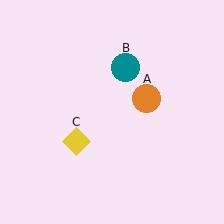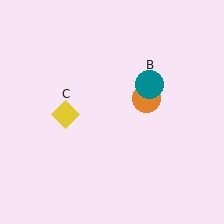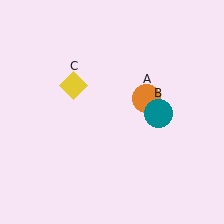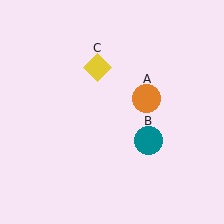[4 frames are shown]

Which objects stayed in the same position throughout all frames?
Orange circle (object A) remained stationary.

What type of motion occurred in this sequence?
The teal circle (object B), yellow diamond (object C) rotated clockwise around the center of the scene.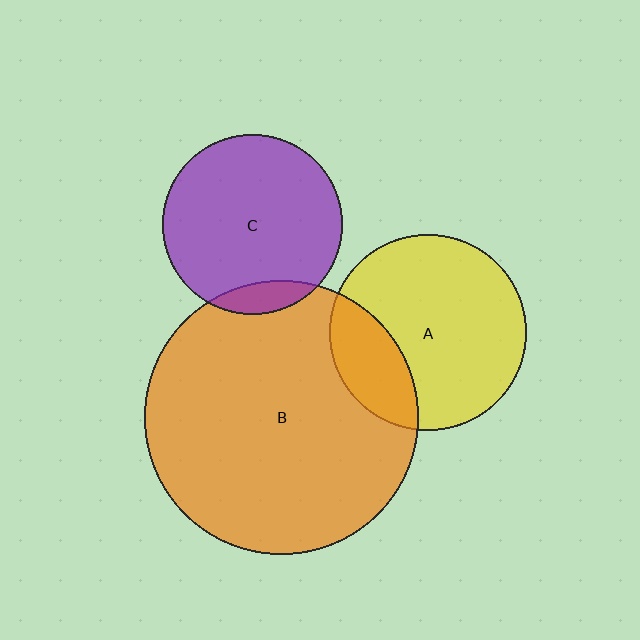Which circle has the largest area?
Circle B (orange).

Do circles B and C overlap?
Yes.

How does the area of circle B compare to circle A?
Approximately 1.9 times.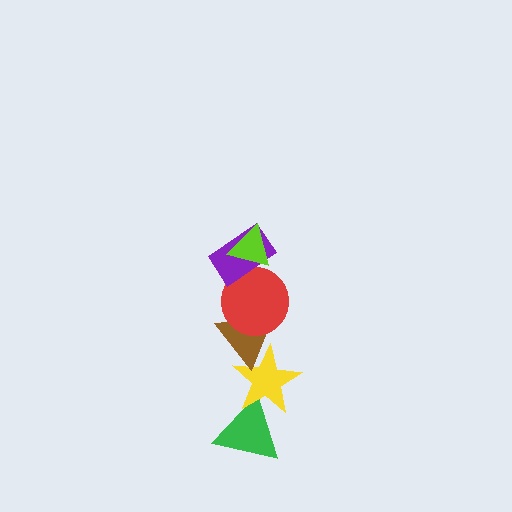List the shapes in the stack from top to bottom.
From top to bottom: the lime triangle, the purple rectangle, the red circle, the brown triangle, the yellow star, the green triangle.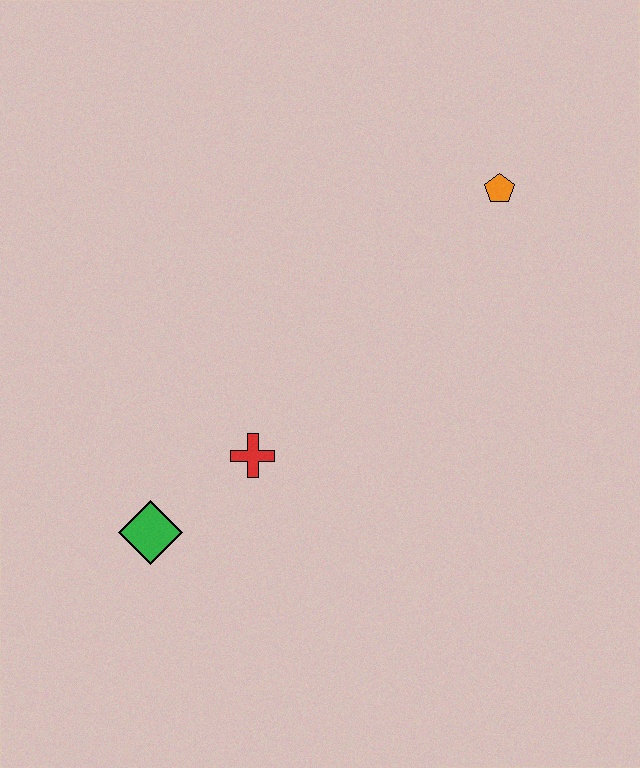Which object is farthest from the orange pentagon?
The green diamond is farthest from the orange pentagon.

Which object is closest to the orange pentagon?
The red cross is closest to the orange pentagon.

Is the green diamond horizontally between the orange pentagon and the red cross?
No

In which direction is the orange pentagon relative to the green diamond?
The orange pentagon is to the right of the green diamond.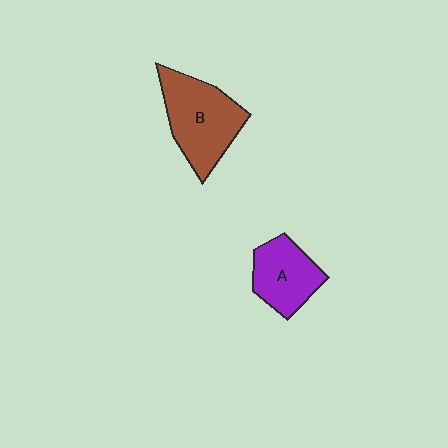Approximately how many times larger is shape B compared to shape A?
Approximately 1.4 times.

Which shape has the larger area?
Shape B (brown).